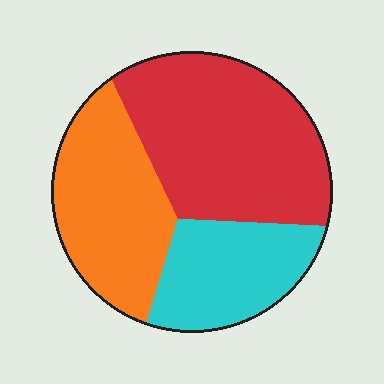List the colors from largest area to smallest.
From largest to smallest: red, orange, cyan.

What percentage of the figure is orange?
Orange covers 31% of the figure.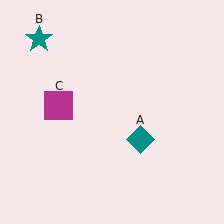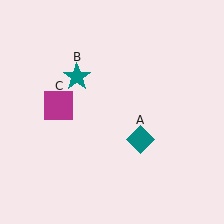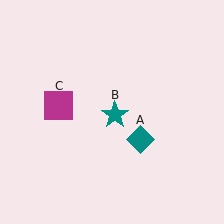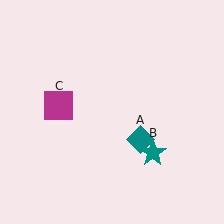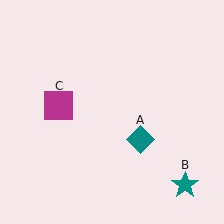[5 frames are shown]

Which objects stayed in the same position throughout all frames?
Teal diamond (object A) and magenta square (object C) remained stationary.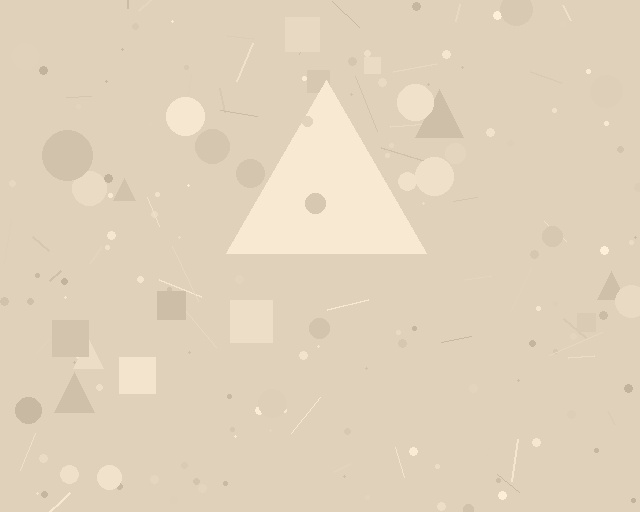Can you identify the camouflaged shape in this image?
The camouflaged shape is a triangle.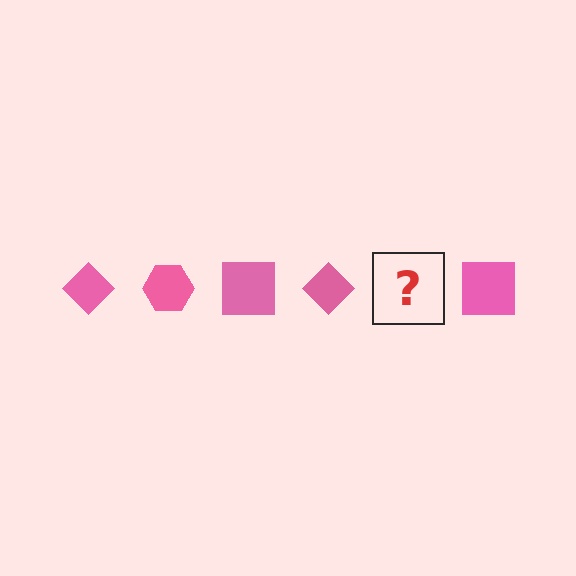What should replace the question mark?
The question mark should be replaced with a pink hexagon.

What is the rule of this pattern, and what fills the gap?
The rule is that the pattern cycles through diamond, hexagon, square shapes in pink. The gap should be filled with a pink hexagon.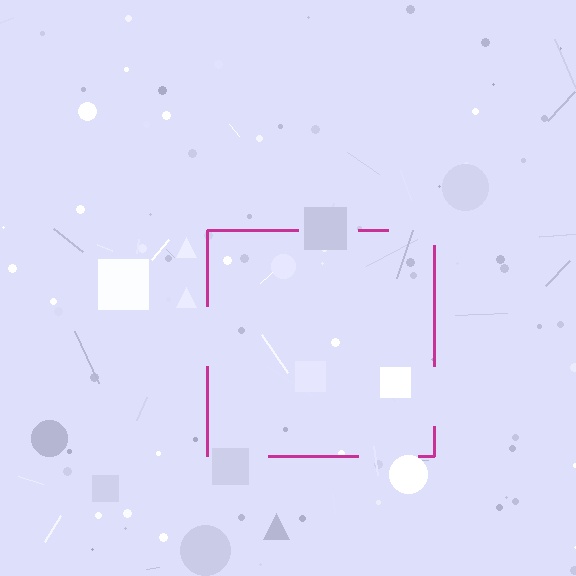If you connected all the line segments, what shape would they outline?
They would outline a square.